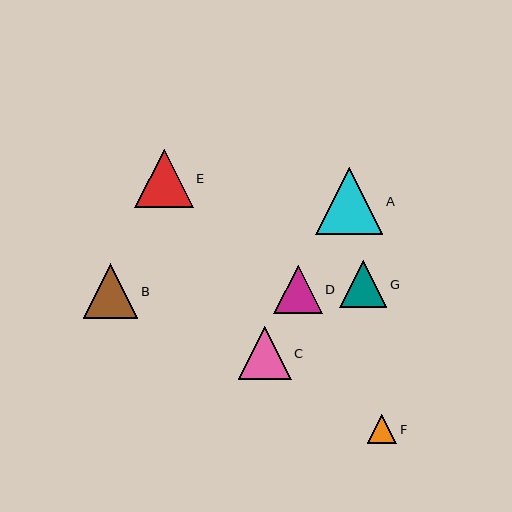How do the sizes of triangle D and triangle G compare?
Triangle D and triangle G are approximately the same size.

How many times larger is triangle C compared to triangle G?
Triangle C is approximately 1.1 times the size of triangle G.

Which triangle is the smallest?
Triangle F is the smallest with a size of approximately 29 pixels.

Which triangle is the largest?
Triangle A is the largest with a size of approximately 67 pixels.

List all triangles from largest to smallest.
From largest to smallest: A, E, B, C, D, G, F.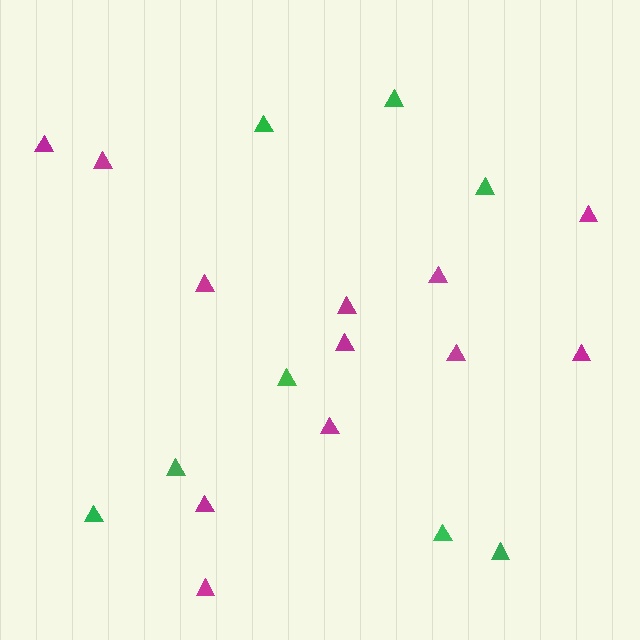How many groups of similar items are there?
There are 2 groups: one group of magenta triangles (12) and one group of green triangles (8).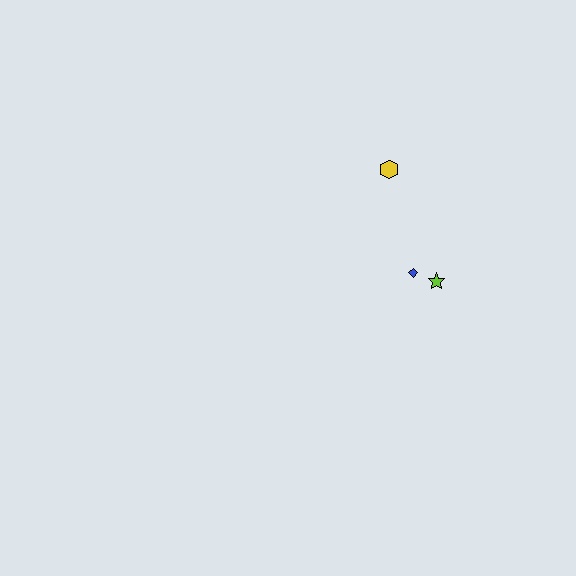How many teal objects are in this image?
There are no teal objects.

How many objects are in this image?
There are 3 objects.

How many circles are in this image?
There are no circles.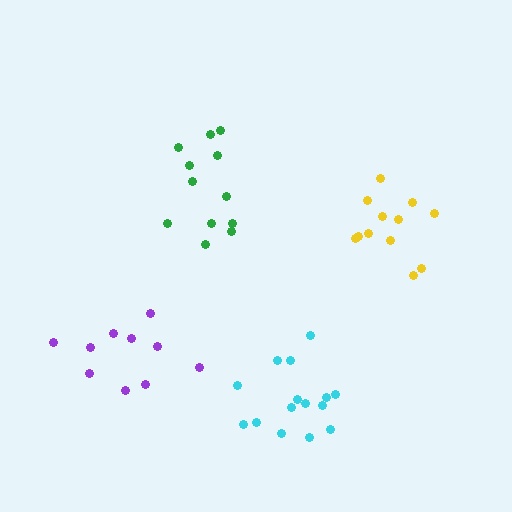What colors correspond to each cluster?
The clusters are colored: green, yellow, cyan, purple.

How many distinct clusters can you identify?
There are 4 distinct clusters.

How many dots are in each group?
Group 1: 12 dots, Group 2: 12 dots, Group 3: 15 dots, Group 4: 10 dots (49 total).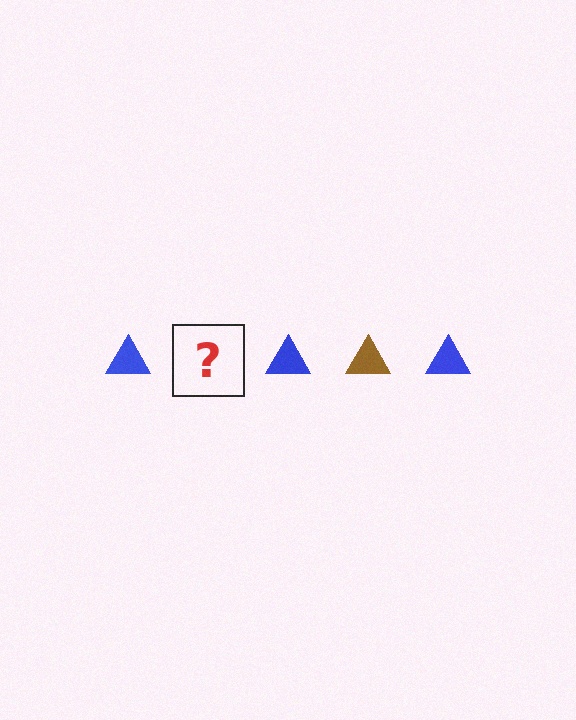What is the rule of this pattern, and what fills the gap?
The rule is that the pattern cycles through blue, brown triangles. The gap should be filled with a brown triangle.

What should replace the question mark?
The question mark should be replaced with a brown triangle.